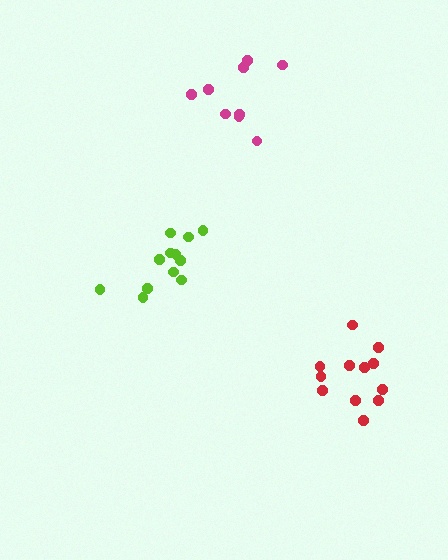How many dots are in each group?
Group 1: 9 dots, Group 2: 12 dots, Group 3: 12 dots (33 total).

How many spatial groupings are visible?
There are 3 spatial groupings.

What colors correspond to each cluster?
The clusters are colored: magenta, lime, red.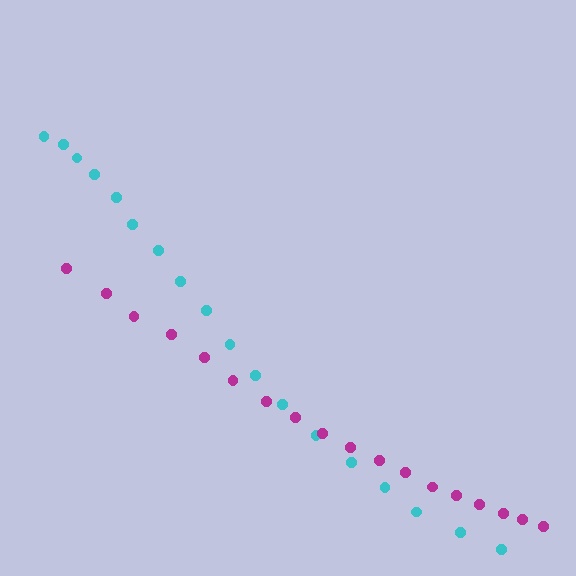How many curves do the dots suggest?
There are 2 distinct paths.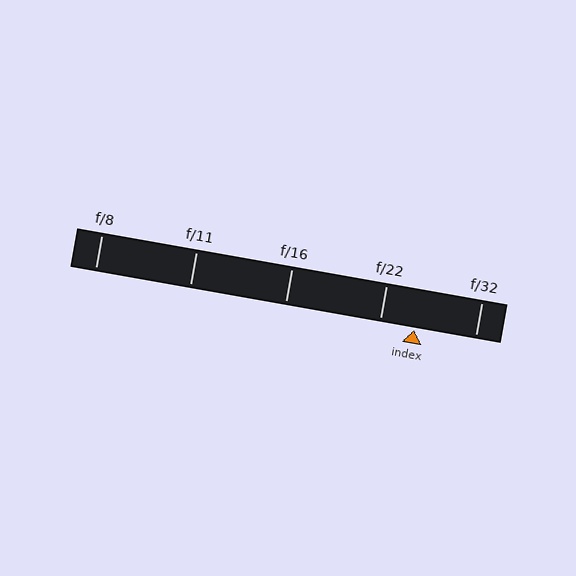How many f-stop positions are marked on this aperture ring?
There are 5 f-stop positions marked.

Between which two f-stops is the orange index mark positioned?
The index mark is between f/22 and f/32.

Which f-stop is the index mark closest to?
The index mark is closest to f/22.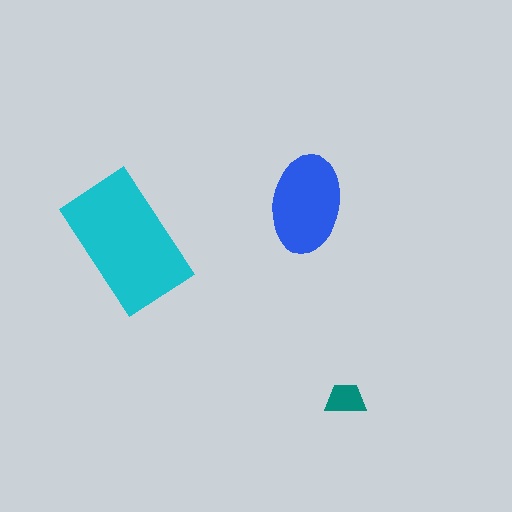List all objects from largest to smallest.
The cyan rectangle, the blue ellipse, the teal trapezoid.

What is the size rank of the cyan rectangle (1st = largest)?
1st.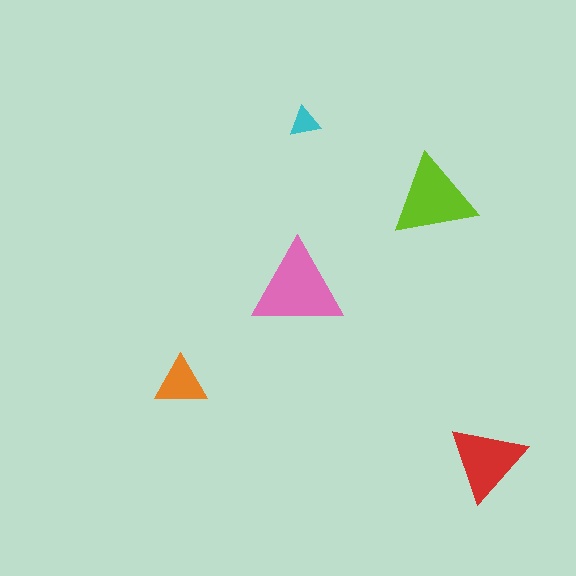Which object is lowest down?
The red triangle is bottommost.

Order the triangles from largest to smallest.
the pink one, the lime one, the red one, the orange one, the cyan one.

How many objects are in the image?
There are 5 objects in the image.